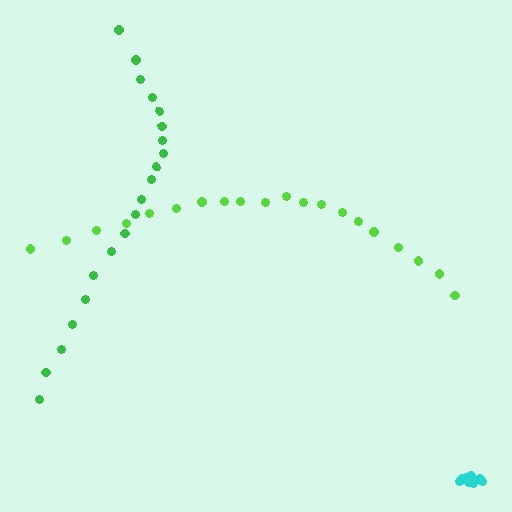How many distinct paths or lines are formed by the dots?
There are 3 distinct paths.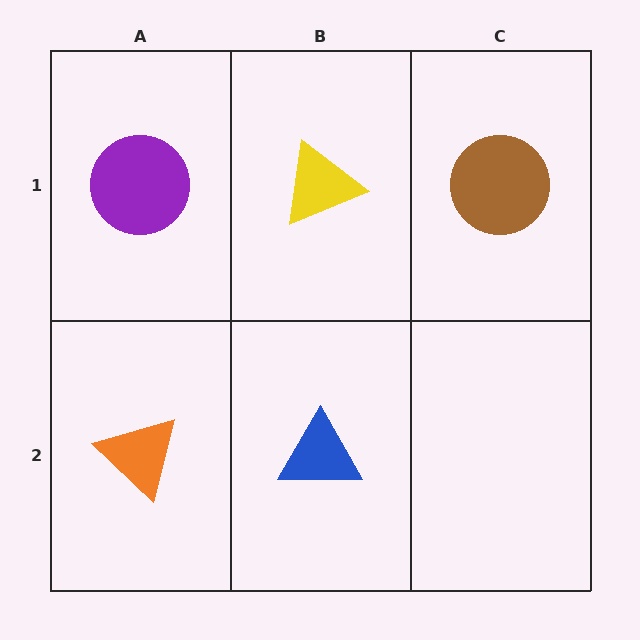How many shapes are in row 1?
3 shapes.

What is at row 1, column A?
A purple circle.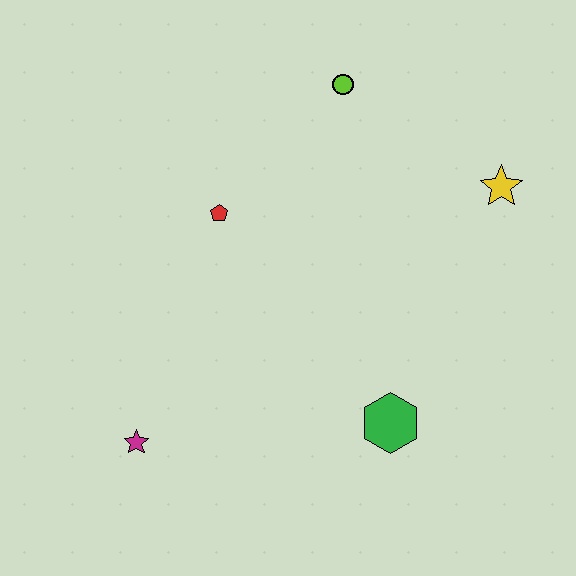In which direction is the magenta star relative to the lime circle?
The magenta star is below the lime circle.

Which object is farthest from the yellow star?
The magenta star is farthest from the yellow star.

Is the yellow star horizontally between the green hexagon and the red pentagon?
No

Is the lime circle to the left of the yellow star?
Yes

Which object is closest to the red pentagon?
The lime circle is closest to the red pentagon.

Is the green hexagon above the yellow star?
No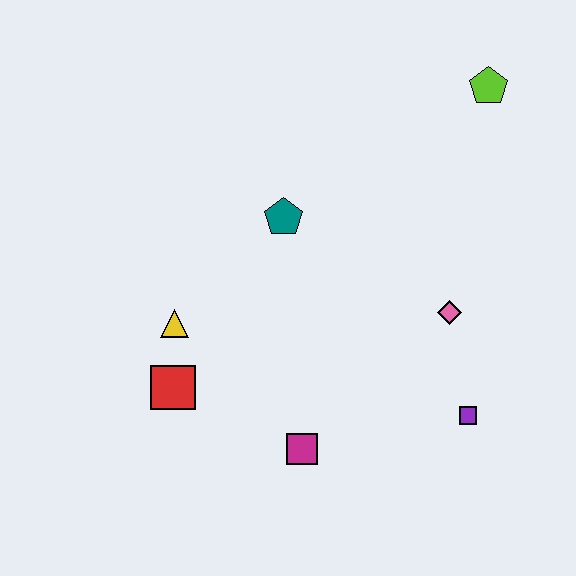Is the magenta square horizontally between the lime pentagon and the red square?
Yes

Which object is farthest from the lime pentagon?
The red square is farthest from the lime pentagon.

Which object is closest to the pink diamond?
The purple square is closest to the pink diamond.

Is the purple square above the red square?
No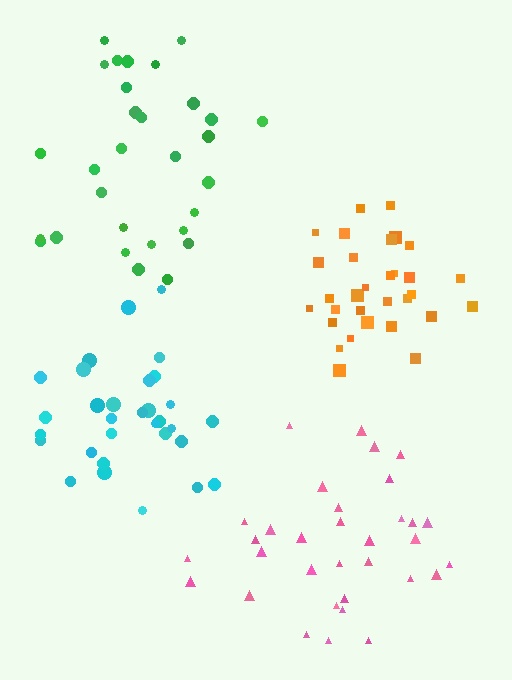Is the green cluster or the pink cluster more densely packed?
Pink.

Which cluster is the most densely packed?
Orange.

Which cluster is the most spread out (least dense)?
Green.